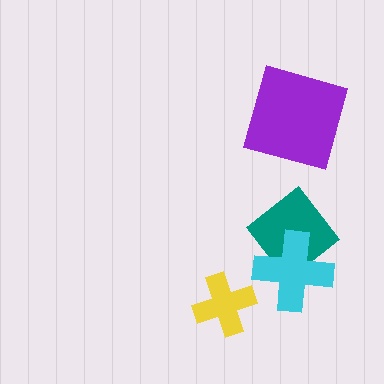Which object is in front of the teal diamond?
The cyan cross is in front of the teal diamond.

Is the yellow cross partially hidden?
No, no other shape covers it.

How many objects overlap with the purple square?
0 objects overlap with the purple square.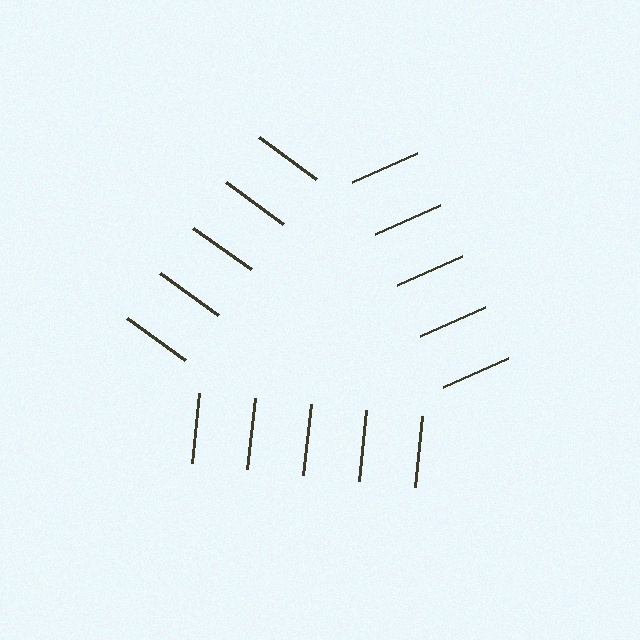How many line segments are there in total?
15 — 5 along each of the 3 edges.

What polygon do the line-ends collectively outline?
An illusory triangle — the line segments terminate on its edges but no continuous stroke is drawn.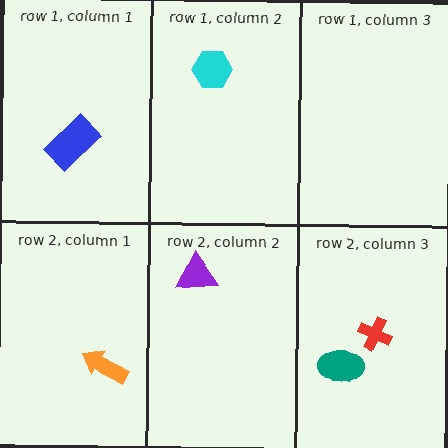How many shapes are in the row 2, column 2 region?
1.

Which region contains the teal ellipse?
The row 2, column 3 region.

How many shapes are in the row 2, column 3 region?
2.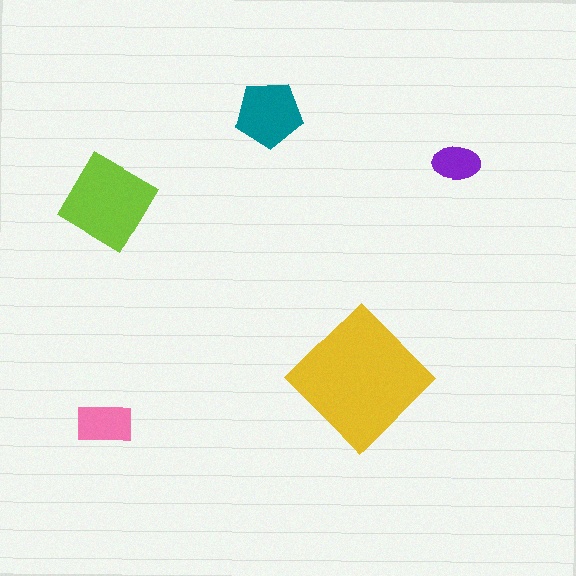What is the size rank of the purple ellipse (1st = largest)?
5th.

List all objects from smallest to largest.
The purple ellipse, the pink rectangle, the teal pentagon, the lime diamond, the yellow diamond.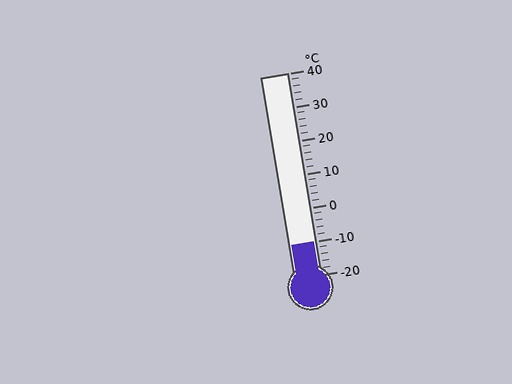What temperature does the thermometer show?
The thermometer shows approximately -10°C.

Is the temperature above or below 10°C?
The temperature is below 10°C.